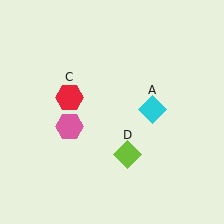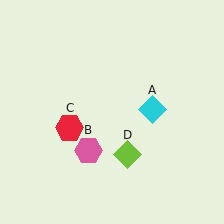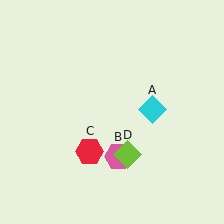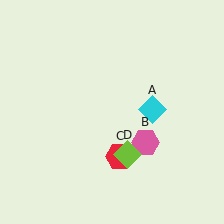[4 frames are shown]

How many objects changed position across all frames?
2 objects changed position: pink hexagon (object B), red hexagon (object C).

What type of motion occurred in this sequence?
The pink hexagon (object B), red hexagon (object C) rotated counterclockwise around the center of the scene.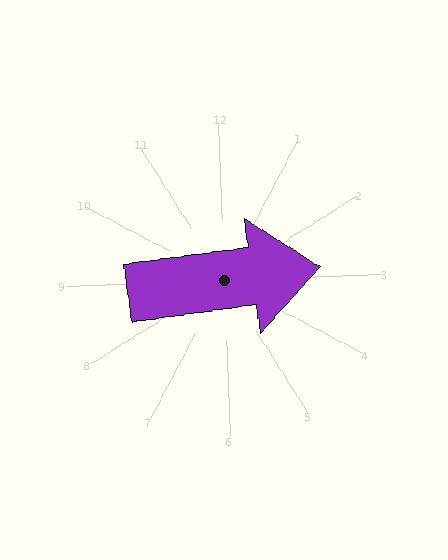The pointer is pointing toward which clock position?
Roughly 3 o'clock.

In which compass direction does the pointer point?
East.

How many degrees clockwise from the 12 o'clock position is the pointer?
Approximately 84 degrees.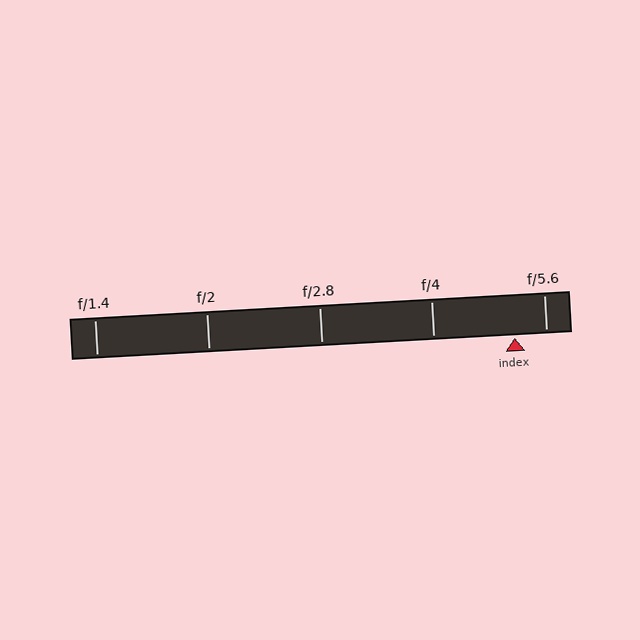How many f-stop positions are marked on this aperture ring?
There are 5 f-stop positions marked.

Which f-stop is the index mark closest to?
The index mark is closest to f/5.6.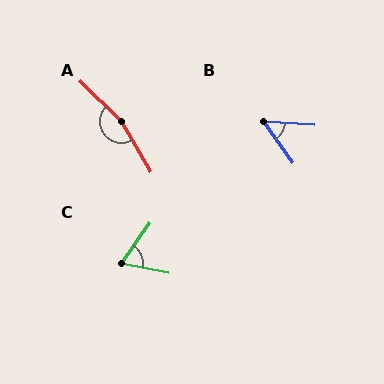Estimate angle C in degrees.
Approximately 66 degrees.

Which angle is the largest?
A, at approximately 165 degrees.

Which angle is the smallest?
B, at approximately 51 degrees.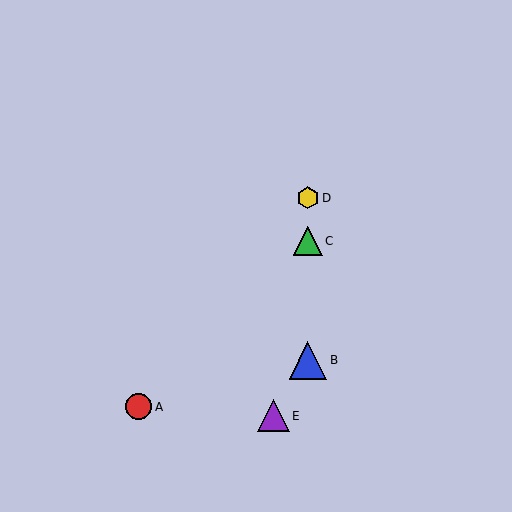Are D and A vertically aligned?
No, D is at x≈308 and A is at x≈139.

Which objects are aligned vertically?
Objects B, C, D are aligned vertically.